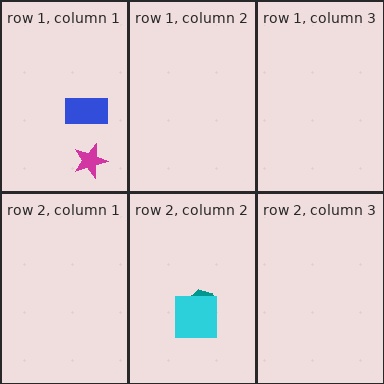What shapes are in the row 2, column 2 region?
The teal hexagon, the cyan square.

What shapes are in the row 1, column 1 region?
The magenta star, the blue rectangle.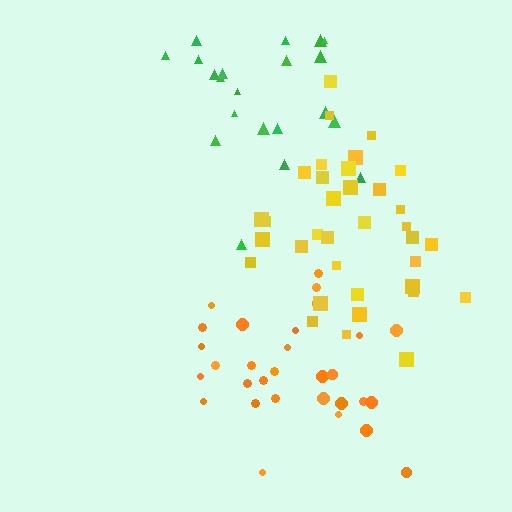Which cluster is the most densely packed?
Orange.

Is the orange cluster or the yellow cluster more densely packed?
Orange.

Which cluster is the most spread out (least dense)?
Green.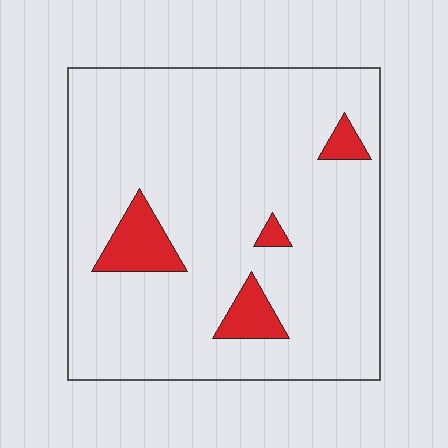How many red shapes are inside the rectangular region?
4.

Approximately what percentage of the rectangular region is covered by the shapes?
Approximately 10%.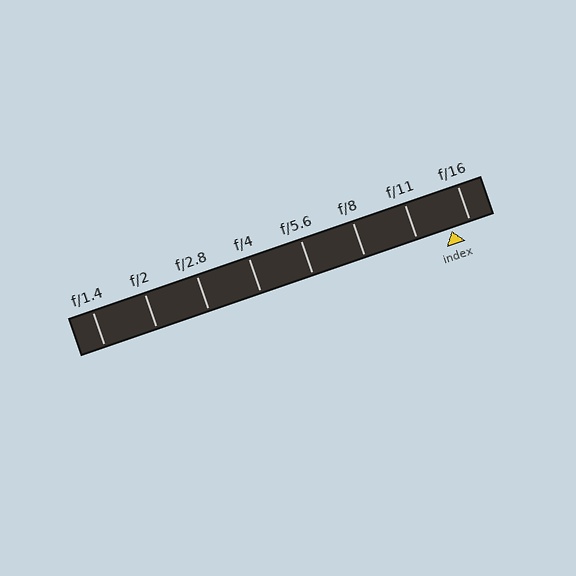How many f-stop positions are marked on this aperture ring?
There are 8 f-stop positions marked.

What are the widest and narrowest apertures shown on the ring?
The widest aperture shown is f/1.4 and the narrowest is f/16.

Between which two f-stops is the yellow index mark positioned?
The index mark is between f/11 and f/16.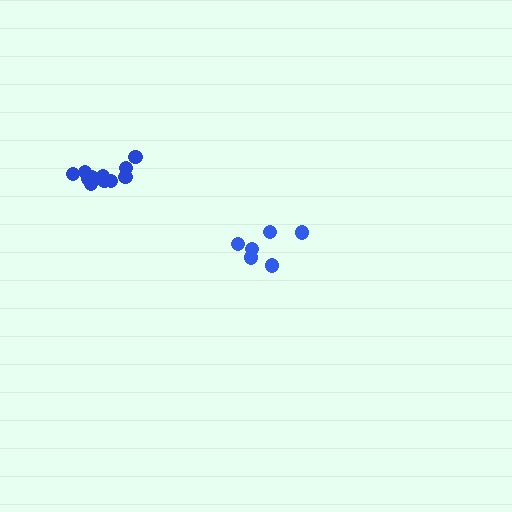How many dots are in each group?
Group 1: 11 dots, Group 2: 6 dots (17 total).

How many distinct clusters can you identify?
There are 2 distinct clusters.